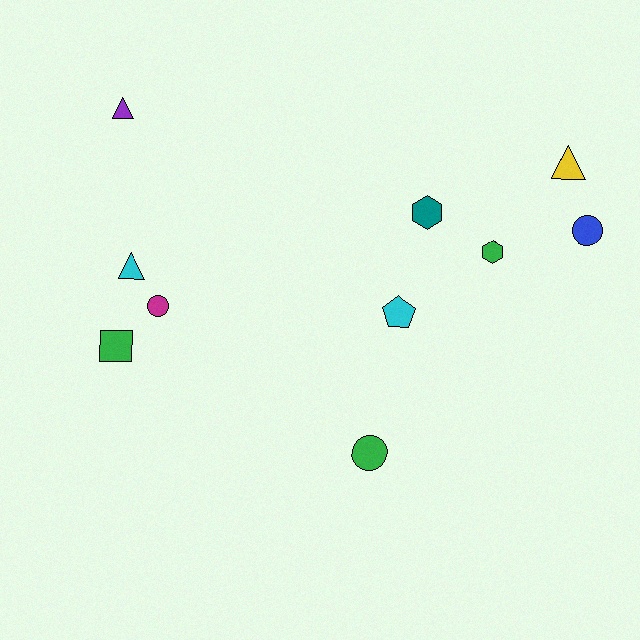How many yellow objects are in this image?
There is 1 yellow object.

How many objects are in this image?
There are 10 objects.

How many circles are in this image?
There are 3 circles.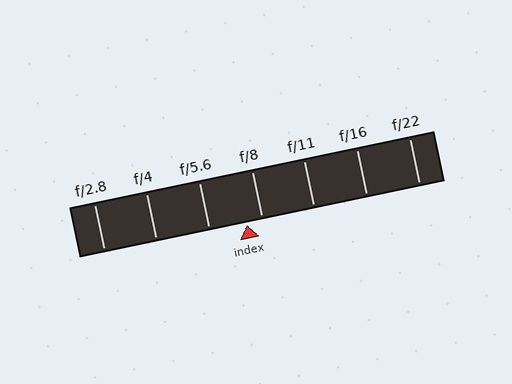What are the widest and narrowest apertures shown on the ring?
The widest aperture shown is f/2.8 and the narrowest is f/22.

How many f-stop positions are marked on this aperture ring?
There are 7 f-stop positions marked.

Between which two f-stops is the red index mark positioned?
The index mark is between f/5.6 and f/8.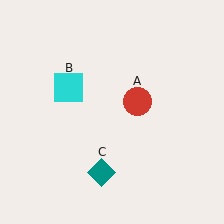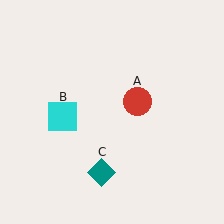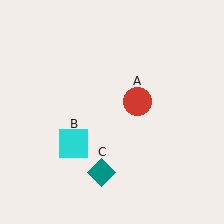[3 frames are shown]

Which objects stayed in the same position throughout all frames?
Red circle (object A) and teal diamond (object C) remained stationary.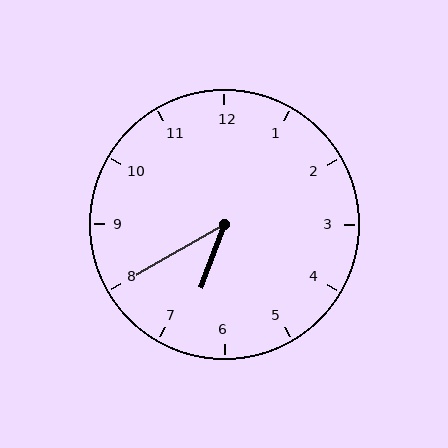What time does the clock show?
6:40.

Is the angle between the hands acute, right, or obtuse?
It is acute.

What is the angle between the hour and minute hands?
Approximately 40 degrees.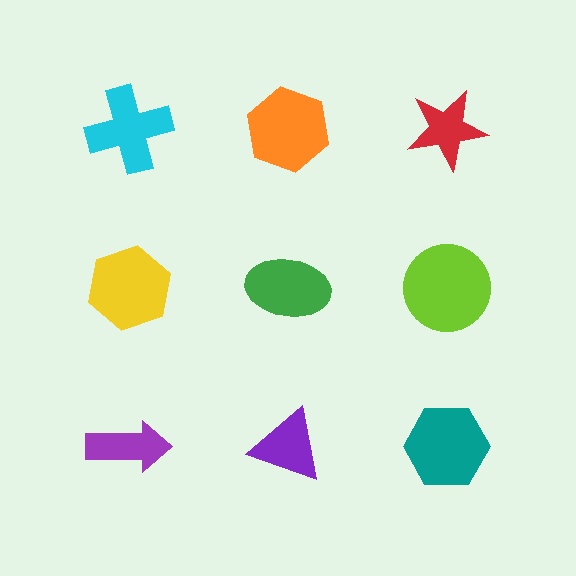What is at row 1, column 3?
A red star.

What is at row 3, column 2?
A purple triangle.